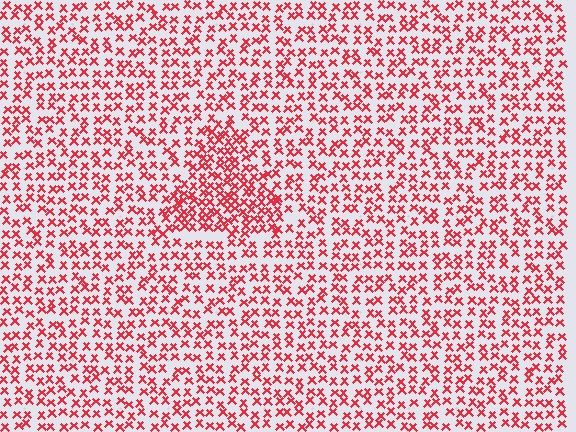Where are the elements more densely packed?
The elements are more densely packed inside the triangle boundary.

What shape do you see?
I see a triangle.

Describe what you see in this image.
The image contains small red elements arranged at two different densities. A triangle-shaped region is visible where the elements are more densely packed than the surrounding area.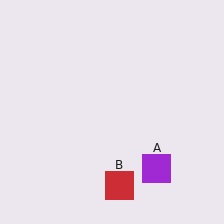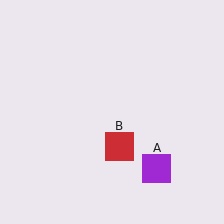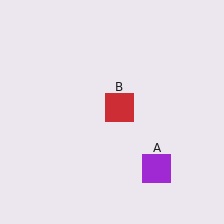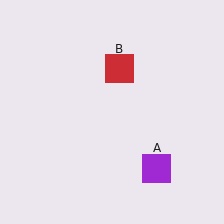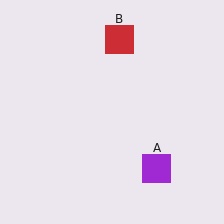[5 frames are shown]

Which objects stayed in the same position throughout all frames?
Purple square (object A) remained stationary.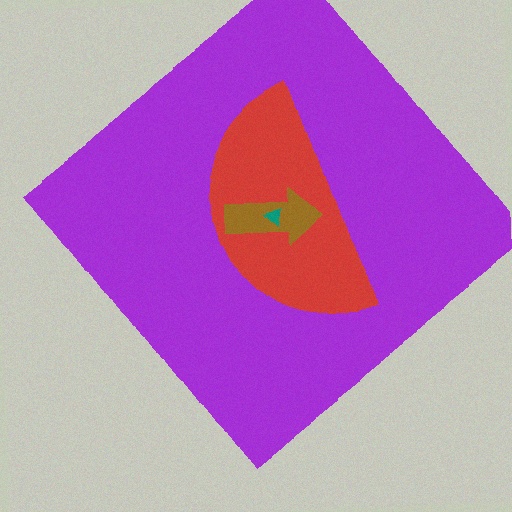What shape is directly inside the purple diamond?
The red semicircle.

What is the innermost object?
The teal triangle.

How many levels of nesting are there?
4.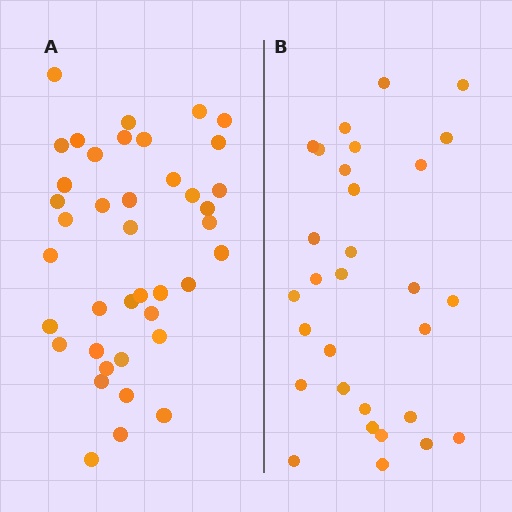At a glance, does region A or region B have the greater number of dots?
Region A (the left region) has more dots.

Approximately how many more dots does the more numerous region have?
Region A has roughly 10 or so more dots than region B.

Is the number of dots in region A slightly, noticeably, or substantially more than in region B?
Region A has noticeably more, but not dramatically so. The ratio is roughly 1.3 to 1.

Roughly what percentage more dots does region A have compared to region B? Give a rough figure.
About 35% more.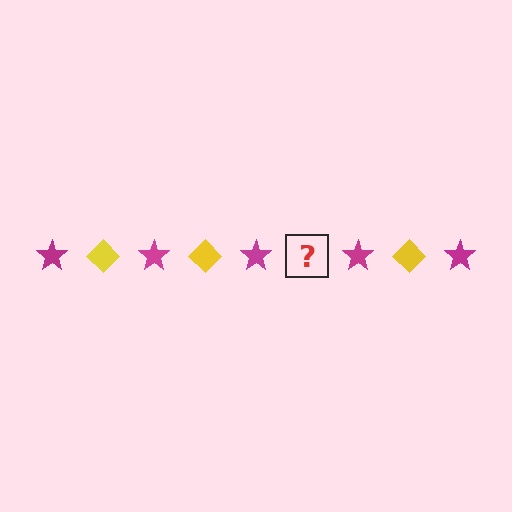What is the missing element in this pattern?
The missing element is a yellow diamond.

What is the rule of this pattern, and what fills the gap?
The rule is that the pattern alternates between magenta star and yellow diamond. The gap should be filled with a yellow diamond.